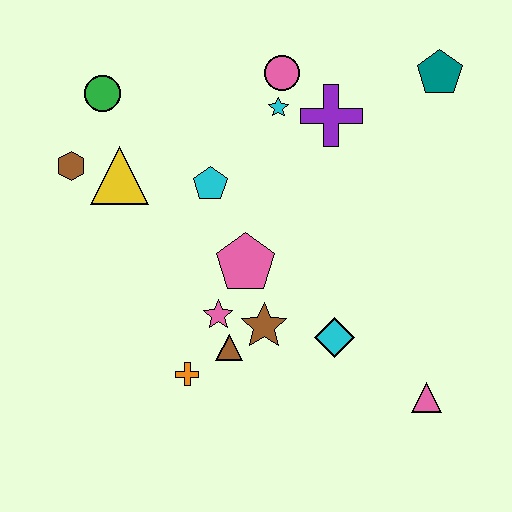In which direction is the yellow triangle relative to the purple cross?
The yellow triangle is to the left of the purple cross.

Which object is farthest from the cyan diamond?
The green circle is farthest from the cyan diamond.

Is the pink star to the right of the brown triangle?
No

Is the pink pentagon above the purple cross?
No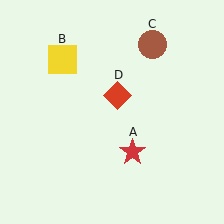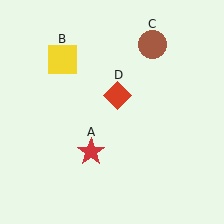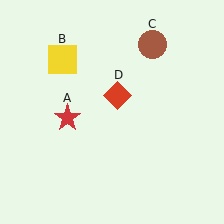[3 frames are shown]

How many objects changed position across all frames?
1 object changed position: red star (object A).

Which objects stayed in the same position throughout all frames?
Yellow square (object B) and brown circle (object C) and red diamond (object D) remained stationary.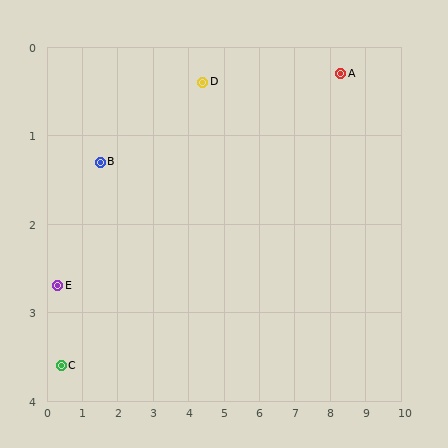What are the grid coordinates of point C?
Point C is at approximately (0.4, 3.6).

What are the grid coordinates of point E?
Point E is at approximately (0.3, 2.7).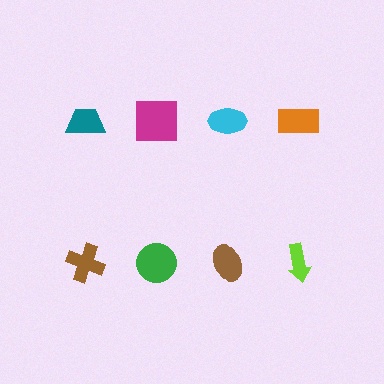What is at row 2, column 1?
A brown cross.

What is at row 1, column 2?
A magenta square.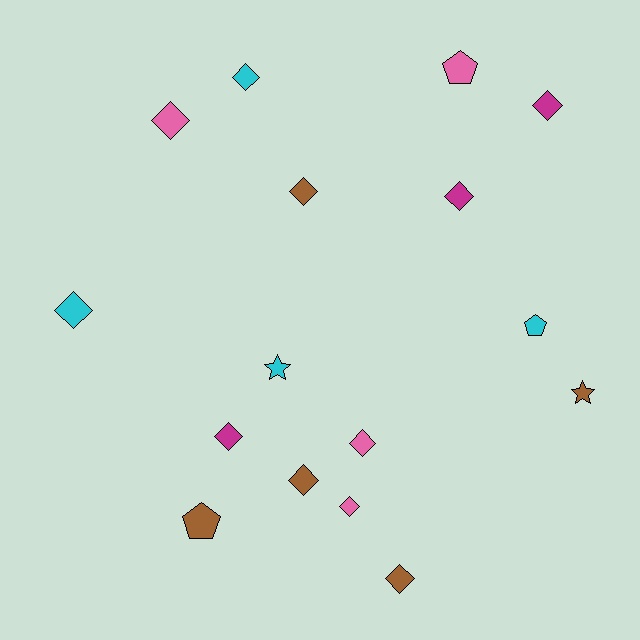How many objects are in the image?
There are 16 objects.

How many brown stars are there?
There is 1 brown star.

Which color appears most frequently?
Brown, with 5 objects.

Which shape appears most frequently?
Diamond, with 11 objects.